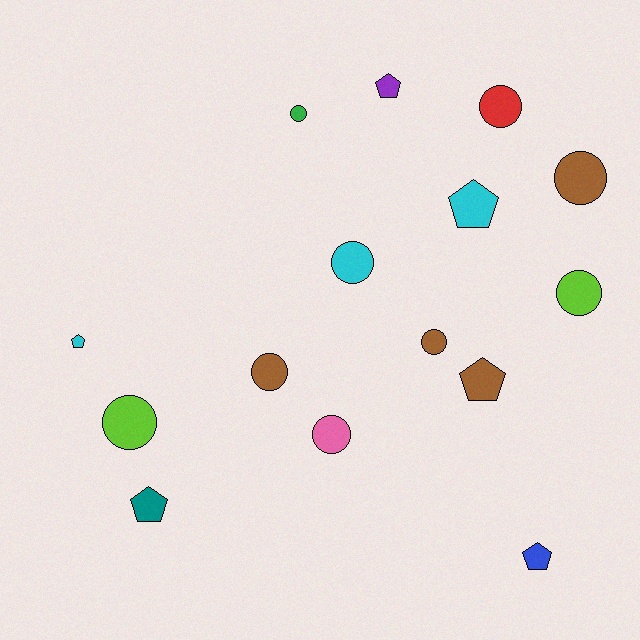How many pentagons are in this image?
There are 6 pentagons.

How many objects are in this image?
There are 15 objects.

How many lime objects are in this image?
There are 2 lime objects.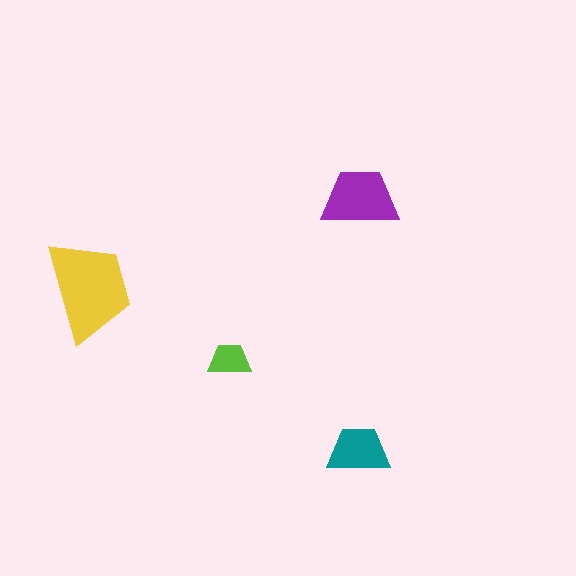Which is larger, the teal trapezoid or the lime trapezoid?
The teal one.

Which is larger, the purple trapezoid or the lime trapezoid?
The purple one.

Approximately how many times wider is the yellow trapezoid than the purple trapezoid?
About 1.5 times wider.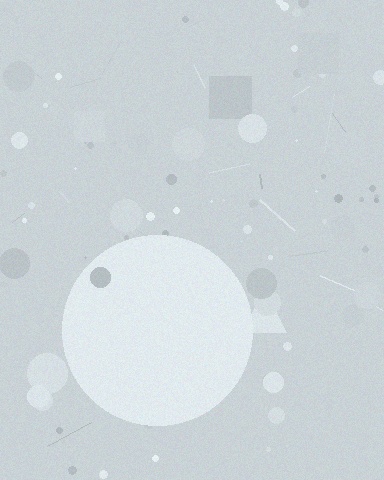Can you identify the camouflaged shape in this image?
The camouflaged shape is a circle.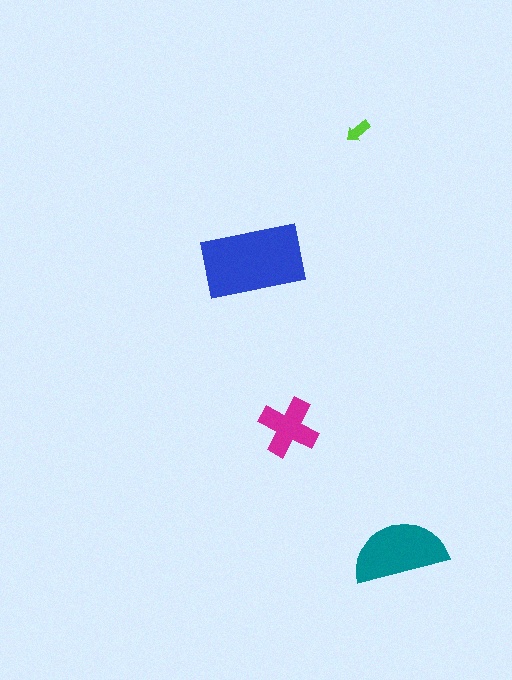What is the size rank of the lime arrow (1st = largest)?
4th.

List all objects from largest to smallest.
The blue rectangle, the teal semicircle, the magenta cross, the lime arrow.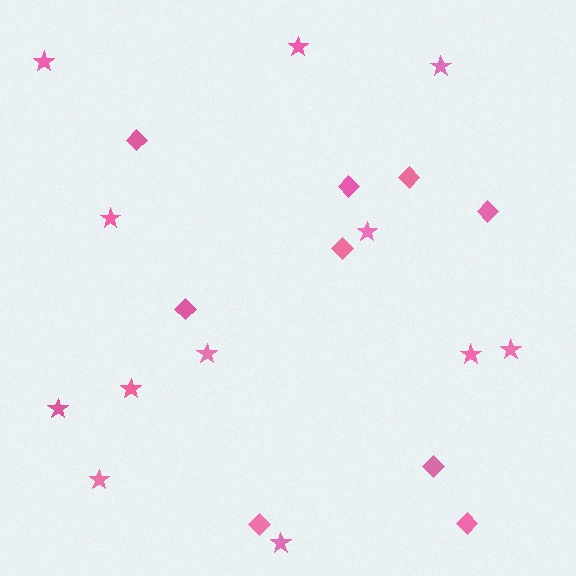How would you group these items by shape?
There are 2 groups: one group of stars (12) and one group of diamonds (9).